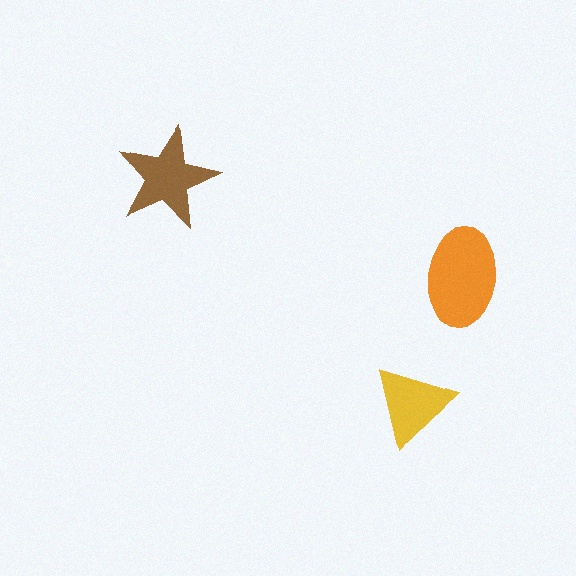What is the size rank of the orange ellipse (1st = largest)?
1st.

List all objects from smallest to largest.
The yellow triangle, the brown star, the orange ellipse.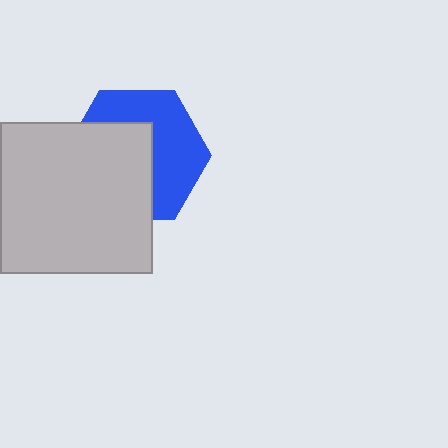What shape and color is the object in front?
The object in front is a light gray square.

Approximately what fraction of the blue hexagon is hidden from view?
Roughly 51% of the blue hexagon is hidden behind the light gray square.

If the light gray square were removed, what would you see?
You would see the complete blue hexagon.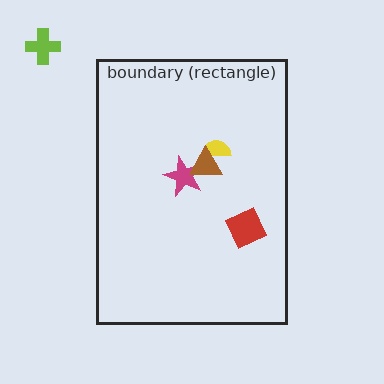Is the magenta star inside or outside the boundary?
Inside.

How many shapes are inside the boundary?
4 inside, 1 outside.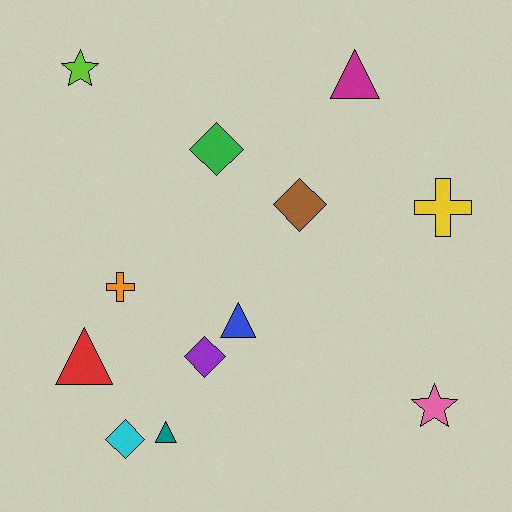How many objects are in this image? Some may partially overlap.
There are 12 objects.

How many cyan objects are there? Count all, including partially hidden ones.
There is 1 cyan object.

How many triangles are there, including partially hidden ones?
There are 4 triangles.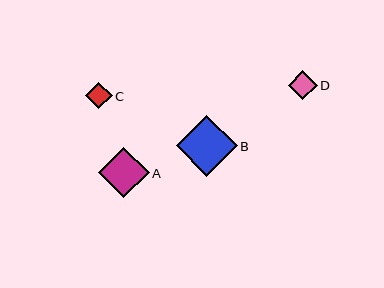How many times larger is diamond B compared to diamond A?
Diamond B is approximately 1.2 times the size of diamond A.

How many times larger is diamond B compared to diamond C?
Diamond B is approximately 2.3 times the size of diamond C.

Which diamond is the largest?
Diamond B is the largest with a size of approximately 61 pixels.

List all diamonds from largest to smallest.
From largest to smallest: B, A, D, C.